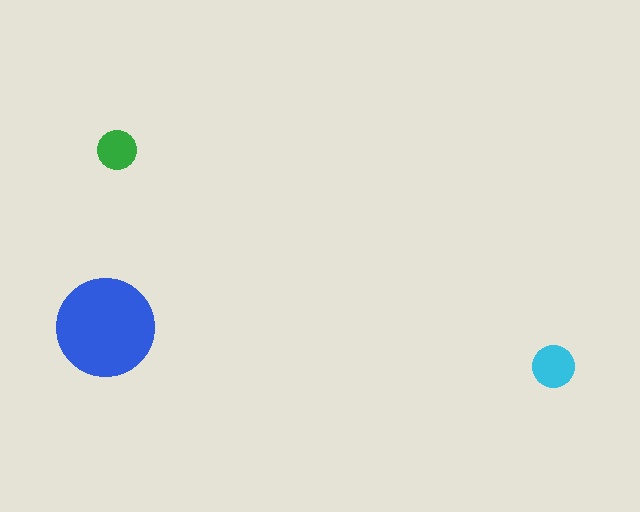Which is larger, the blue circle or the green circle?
The blue one.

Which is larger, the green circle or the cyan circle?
The cyan one.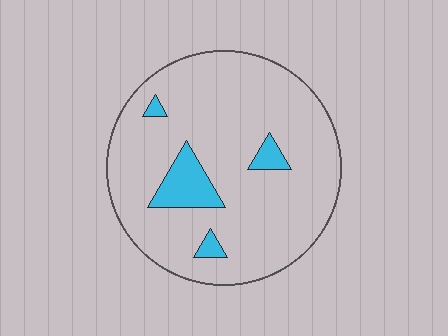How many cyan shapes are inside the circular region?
4.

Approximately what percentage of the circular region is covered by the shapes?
Approximately 10%.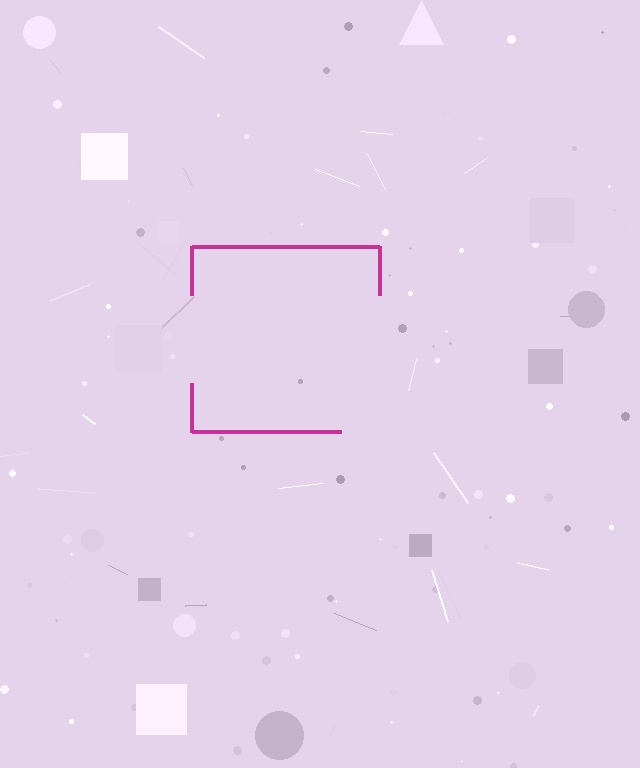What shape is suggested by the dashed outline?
The dashed outline suggests a square.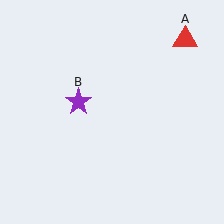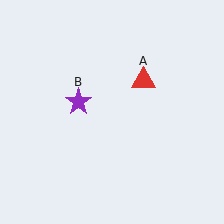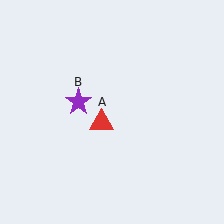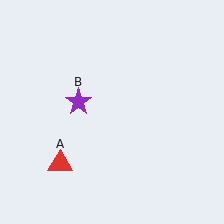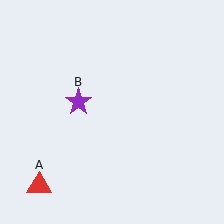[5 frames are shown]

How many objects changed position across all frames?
1 object changed position: red triangle (object A).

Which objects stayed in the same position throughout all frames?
Purple star (object B) remained stationary.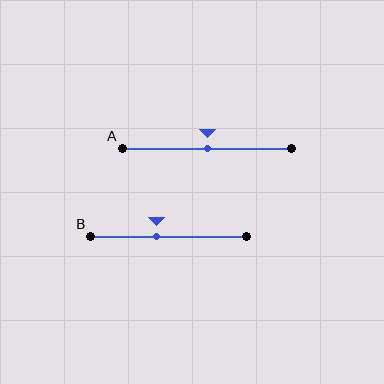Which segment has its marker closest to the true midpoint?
Segment A has its marker closest to the true midpoint.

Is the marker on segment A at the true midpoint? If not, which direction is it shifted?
Yes, the marker on segment A is at the true midpoint.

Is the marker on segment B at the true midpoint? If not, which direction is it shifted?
No, the marker on segment B is shifted to the left by about 8% of the segment length.